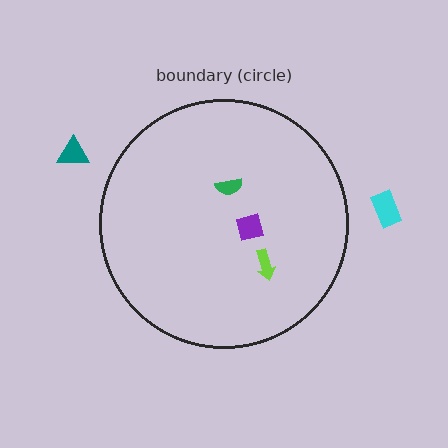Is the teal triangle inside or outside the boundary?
Outside.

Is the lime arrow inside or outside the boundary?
Inside.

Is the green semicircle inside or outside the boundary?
Inside.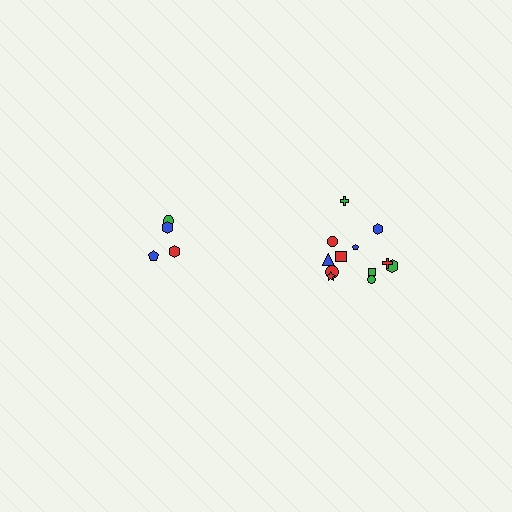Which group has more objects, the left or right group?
The right group.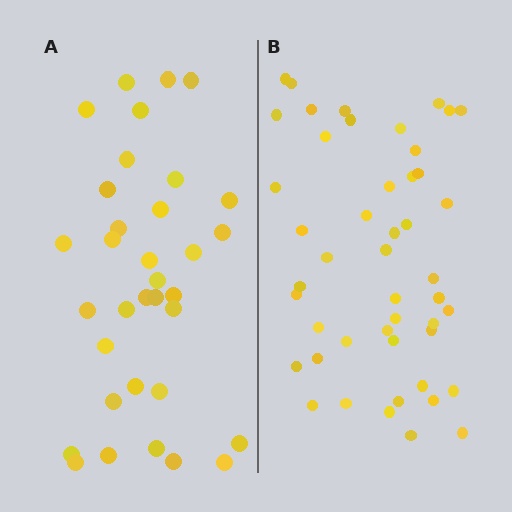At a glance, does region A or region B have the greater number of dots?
Region B (the right region) has more dots.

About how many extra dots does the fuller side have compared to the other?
Region B has approximately 15 more dots than region A.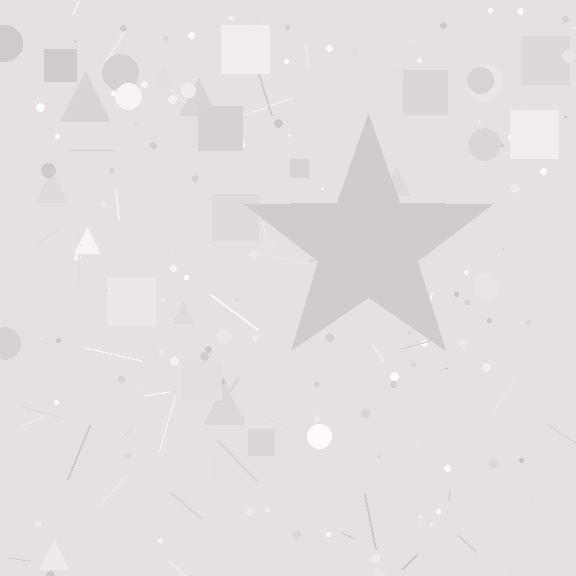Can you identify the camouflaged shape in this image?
The camouflaged shape is a star.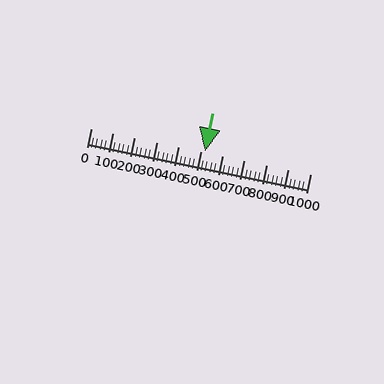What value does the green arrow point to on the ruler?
The green arrow points to approximately 520.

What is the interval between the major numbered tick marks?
The major tick marks are spaced 100 units apart.